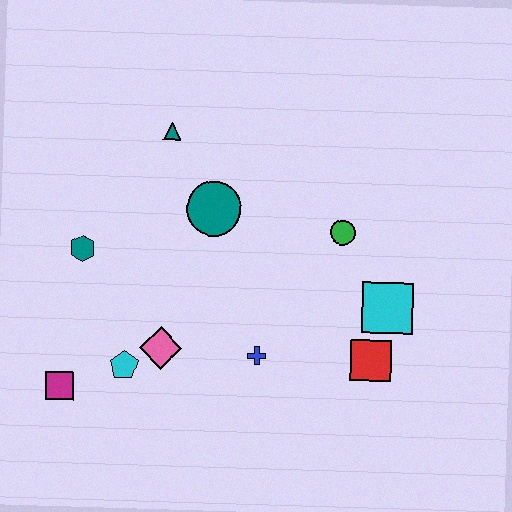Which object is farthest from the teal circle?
The magenta square is farthest from the teal circle.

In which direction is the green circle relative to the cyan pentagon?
The green circle is to the right of the cyan pentagon.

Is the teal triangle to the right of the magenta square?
Yes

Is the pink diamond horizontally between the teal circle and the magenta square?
Yes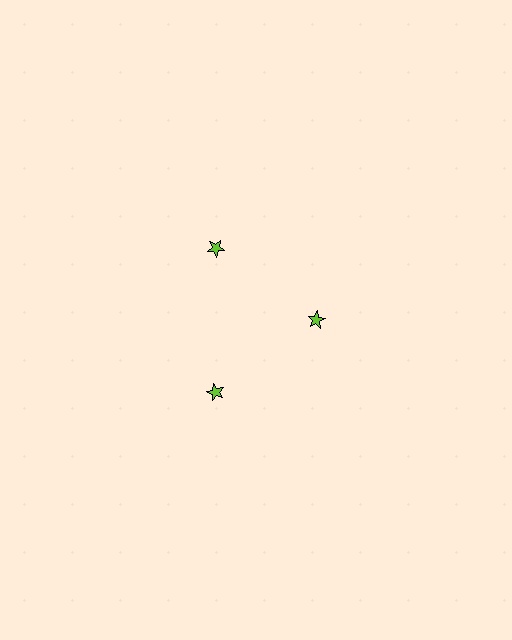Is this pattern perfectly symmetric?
No. The 3 lime stars are arranged in a ring, but one element near the 3 o'clock position is pulled inward toward the center, breaking the 3-fold rotational symmetry.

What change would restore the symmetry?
The symmetry would be restored by moving it outward, back onto the ring so that all 3 stars sit at equal angles and equal distance from the center.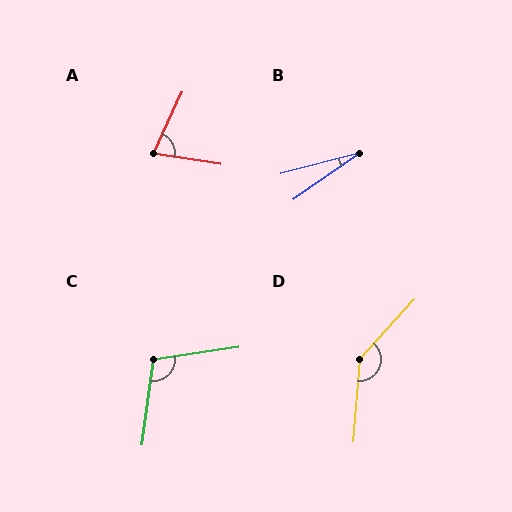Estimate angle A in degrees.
Approximately 74 degrees.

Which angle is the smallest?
B, at approximately 20 degrees.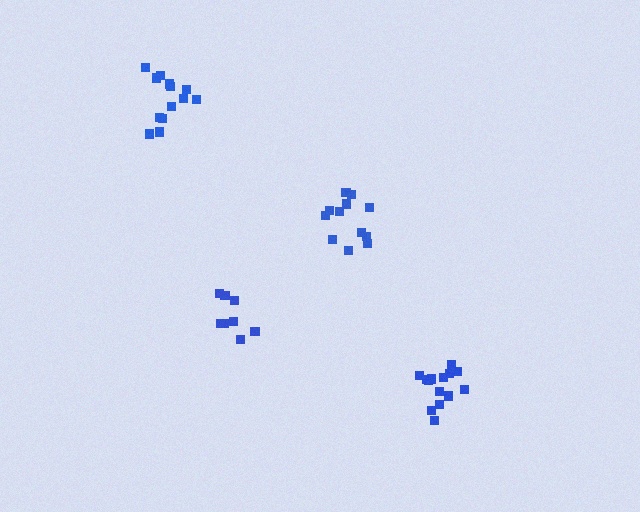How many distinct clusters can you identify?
There are 4 distinct clusters.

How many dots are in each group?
Group 1: 12 dots, Group 2: 14 dots, Group 3: 8 dots, Group 4: 13 dots (47 total).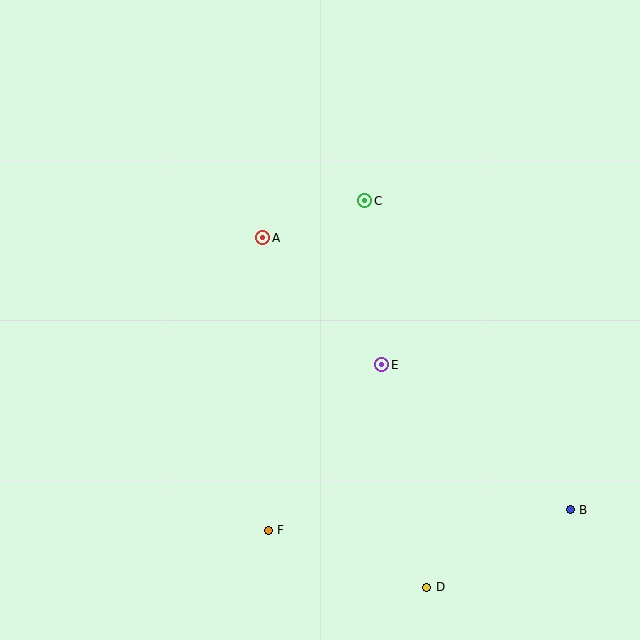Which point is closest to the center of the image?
Point E at (381, 365) is closest to the center.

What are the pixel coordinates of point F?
Point F is at (268, 530).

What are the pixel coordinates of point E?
Point E is at (381, 365).